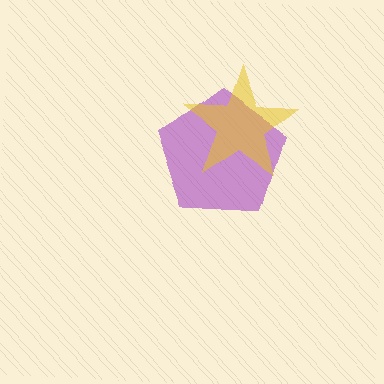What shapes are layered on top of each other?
The layered shapes are: a purple pentagon, a yellow star.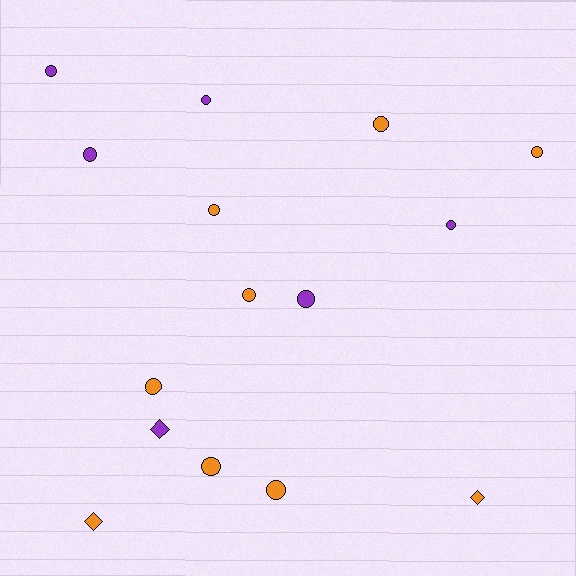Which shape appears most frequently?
Circle, with 12 objects.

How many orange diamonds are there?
There are 2 orange diamonds.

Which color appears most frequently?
Orange, with 9 objects.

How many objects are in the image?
There are 15 objects.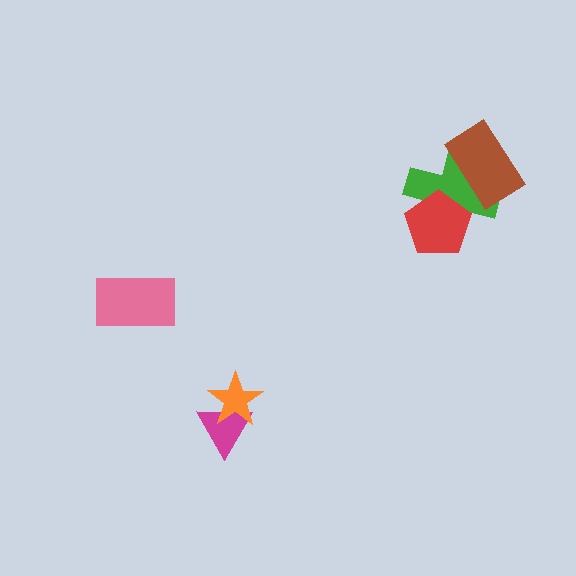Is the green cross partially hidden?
Yes, it is partially covered by another shape.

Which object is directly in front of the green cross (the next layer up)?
The brown rectangle is directly in front of the green cross.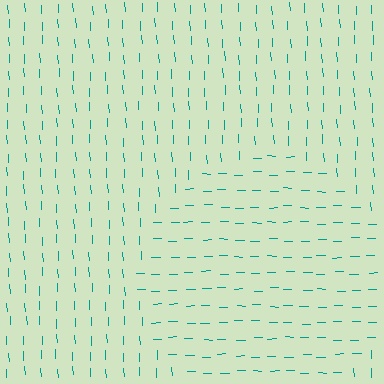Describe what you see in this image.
The image is filled with small teal line segments. A circle region in the image has lines oriented differently from the surrounding lines, creating a visible texture boundary.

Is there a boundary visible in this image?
Yes, there is a texture boundary formed by a change in line orientation.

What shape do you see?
I see a circle.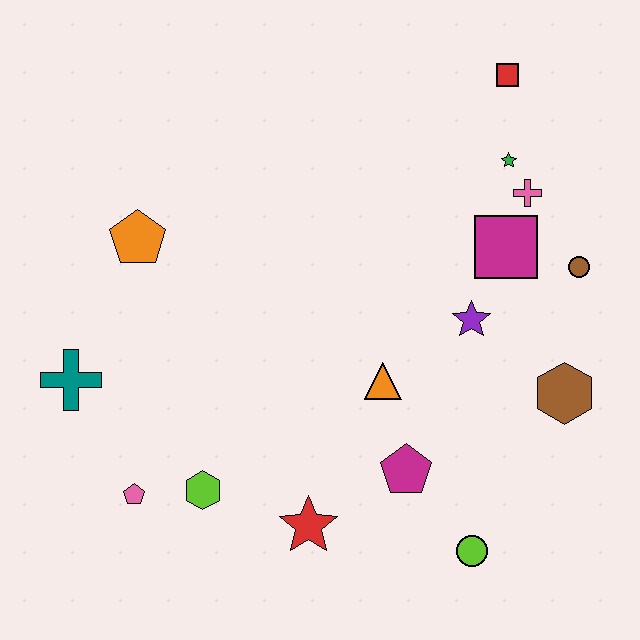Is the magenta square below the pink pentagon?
No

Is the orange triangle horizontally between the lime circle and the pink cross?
No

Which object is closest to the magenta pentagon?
The orange triangle is closest to the magenta pentagon.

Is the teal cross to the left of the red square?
Yes